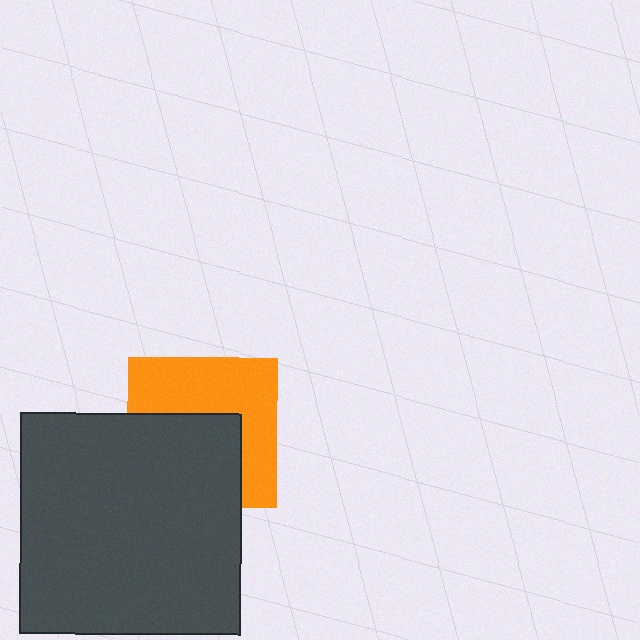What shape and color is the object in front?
The object in front is a dark gray square.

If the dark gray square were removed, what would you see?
You would see the complete orange square.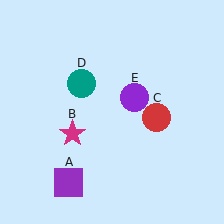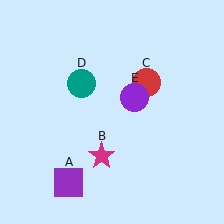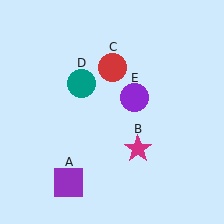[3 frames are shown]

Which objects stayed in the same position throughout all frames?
Purple square (object A) and teal circle (object D) and purple circle (object E) remained stationary.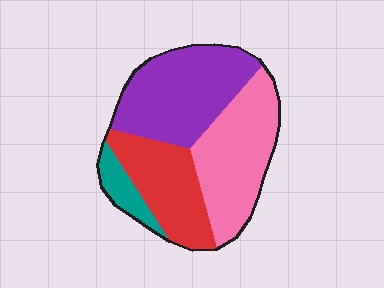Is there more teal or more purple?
Purple.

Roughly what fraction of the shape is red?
Red covers roughly 25% of the shape.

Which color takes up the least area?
Teal, at roughly 10%.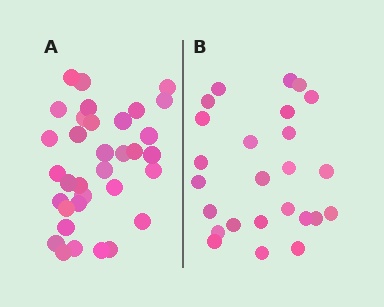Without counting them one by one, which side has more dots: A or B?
Region A (the left region) has more dots.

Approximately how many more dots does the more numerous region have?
Region A has roughly 8 or so more dots than region B.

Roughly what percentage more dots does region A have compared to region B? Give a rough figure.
About 35% more.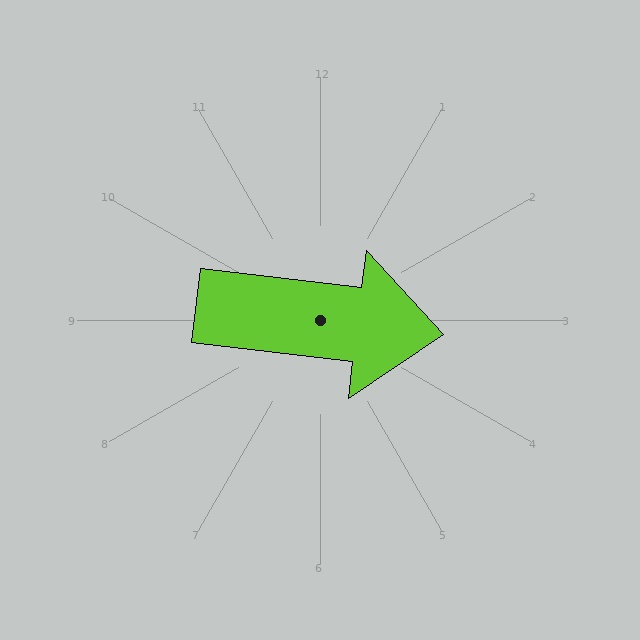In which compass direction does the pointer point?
East.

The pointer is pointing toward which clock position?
Roughly 3 o'clock.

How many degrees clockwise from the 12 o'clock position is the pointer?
Approximately 97 degrees.